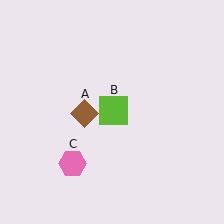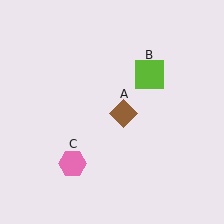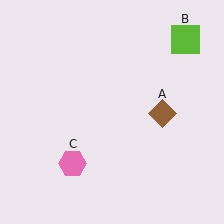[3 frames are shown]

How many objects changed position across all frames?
2 objects changed position: brown diamond (object A), lime square (object B).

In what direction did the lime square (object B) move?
The lime square (object B) moved up and to the right.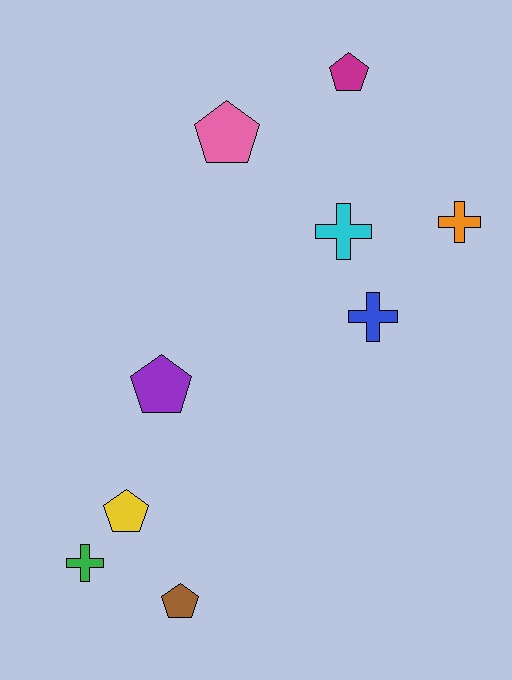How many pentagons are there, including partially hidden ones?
There are 5 pentagons.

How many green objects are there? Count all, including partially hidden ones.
There is 1 green object.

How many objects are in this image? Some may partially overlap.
There are 9 objects.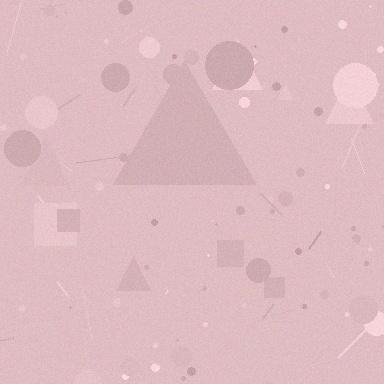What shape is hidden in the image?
A triangle is hidden in the image.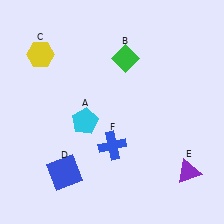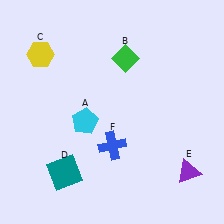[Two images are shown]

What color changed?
The square (D) changed from blue in Image 1 to teal in Image 2.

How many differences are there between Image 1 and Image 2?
There is 1 difference between the two images.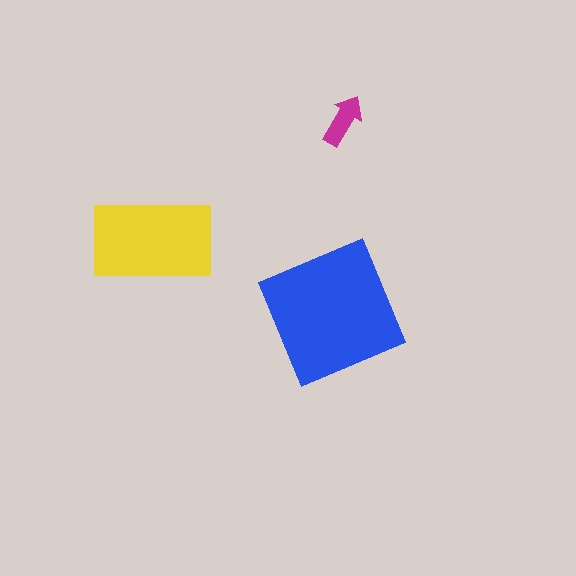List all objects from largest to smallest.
The blue square, the yellow rectangle, the magenta arrow.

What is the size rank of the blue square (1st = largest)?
1st.